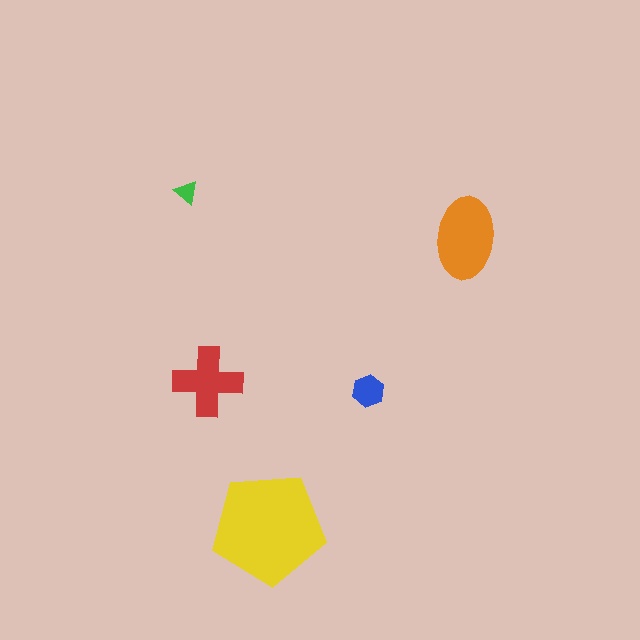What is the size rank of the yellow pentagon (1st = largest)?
1st.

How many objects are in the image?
There are 5 objects in the image.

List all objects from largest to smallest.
The yellow pentagon, the orange ellipse, the red cross, the blue hexagon, the green triangle.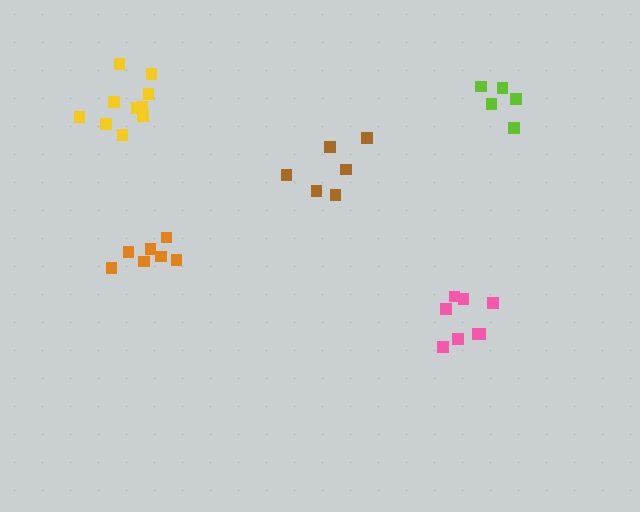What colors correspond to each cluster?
The clusters are colored: orange, pink, lime, yellow, brown.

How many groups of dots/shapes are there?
There are 5 groups.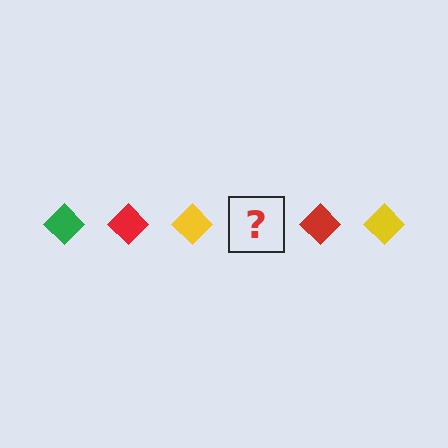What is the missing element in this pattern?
The missing element is a green diamond.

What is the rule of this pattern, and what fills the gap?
The rule is that the pattern cycles through green, red, yellow diamonds. The gap should be filled with a green diamond.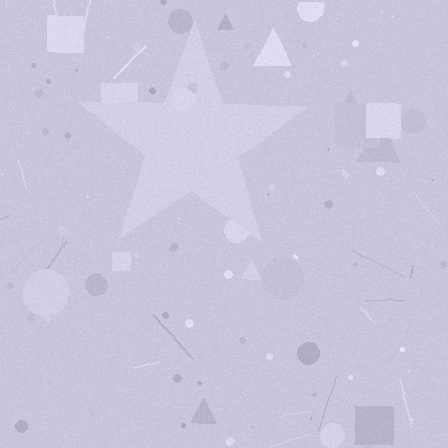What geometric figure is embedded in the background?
A star is embedded in the background.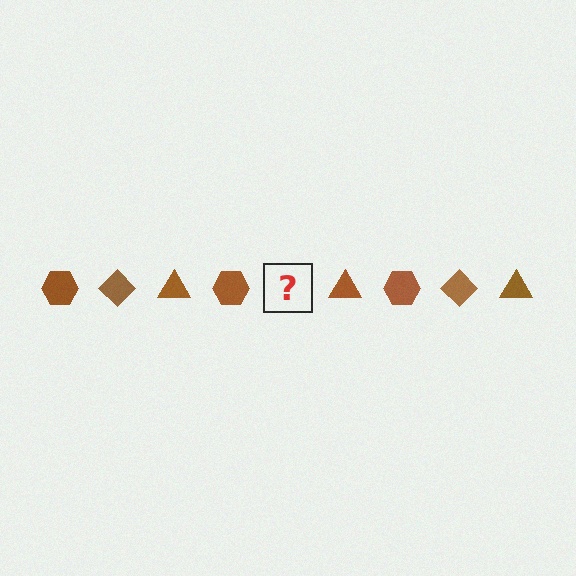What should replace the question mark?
The question mark should be replaced with a brown diamond.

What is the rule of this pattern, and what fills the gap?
The rule is that the pattern cycles through hexagon, diamond, triangle shapes in brown. The gap should be filled with a brown diamond.